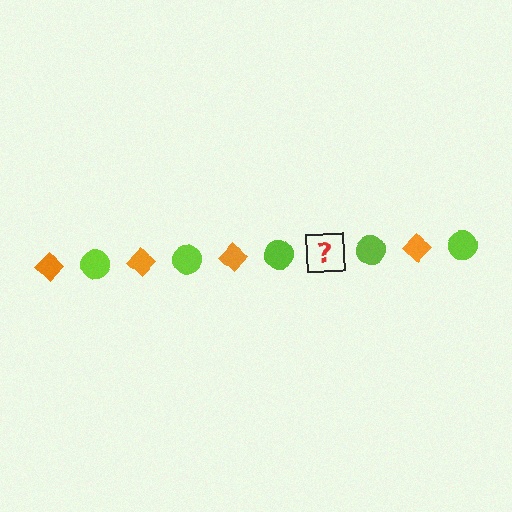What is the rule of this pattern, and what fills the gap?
The rule is that the pattern alternates between orange diamond and lime circle. The gap should be filled with an orange diamond.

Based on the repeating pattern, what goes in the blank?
The blank should be an orange diamond.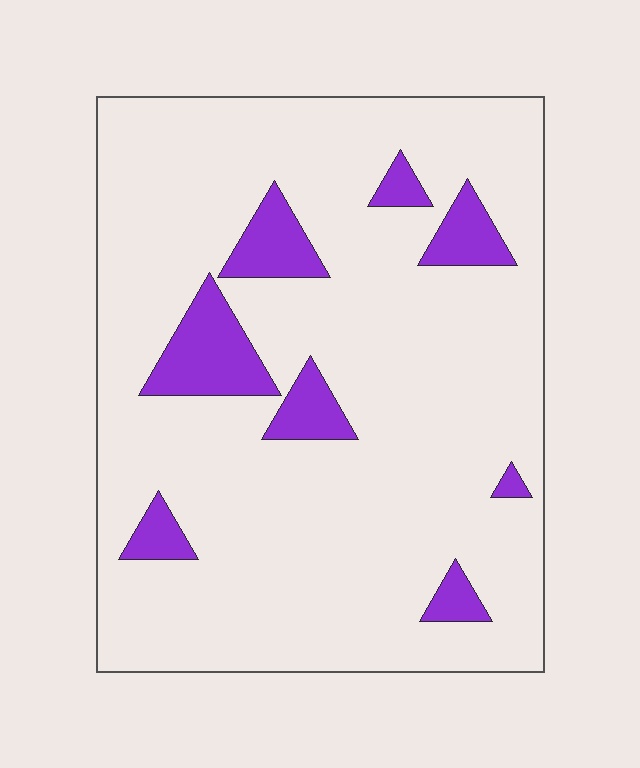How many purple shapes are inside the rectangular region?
8.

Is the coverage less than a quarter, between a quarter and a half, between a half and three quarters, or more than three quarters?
Less than a quarter.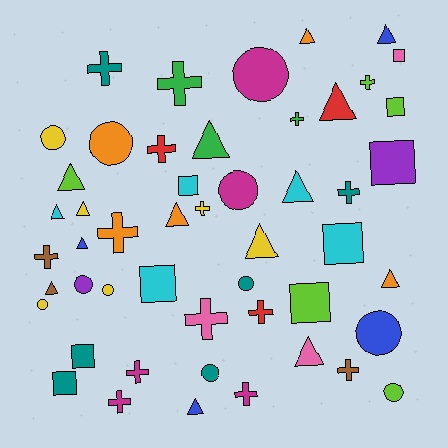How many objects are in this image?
There are 50 objects.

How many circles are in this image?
There are 11 circles.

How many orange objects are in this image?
There are 5 orange objects.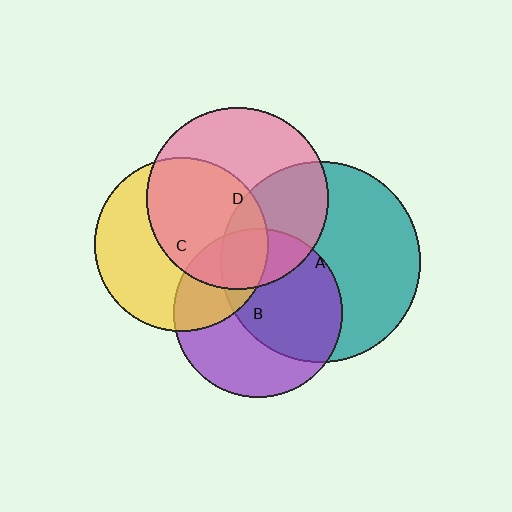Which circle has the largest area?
Circle A (teal).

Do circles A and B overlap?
Yes.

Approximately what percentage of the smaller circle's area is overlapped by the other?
Approximately 55%.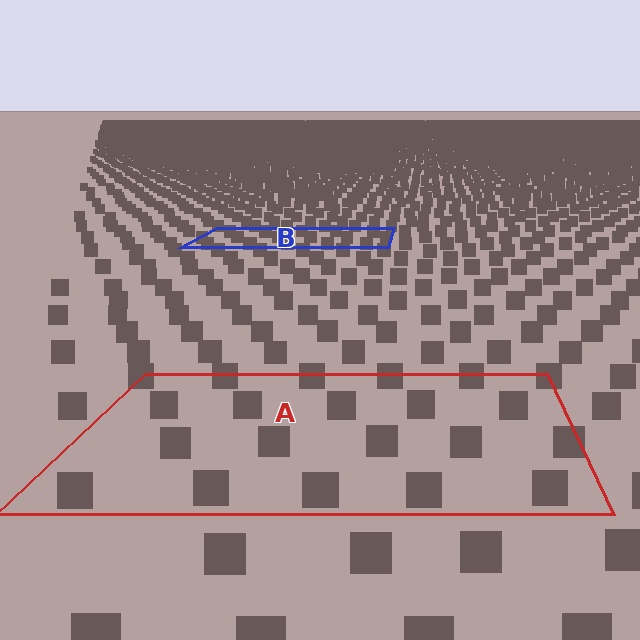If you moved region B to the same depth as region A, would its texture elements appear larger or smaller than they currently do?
They would appear larger. At a closer depth, the same texture elements are projected at a bigger on-screen size.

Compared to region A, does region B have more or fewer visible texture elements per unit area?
Region B has more texture elements per unit area — they are packed more densely because it is farther away.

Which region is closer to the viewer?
Region A is closer. The texture elements there are larger and more spread out.